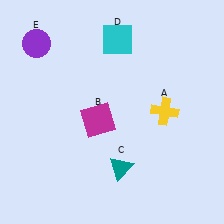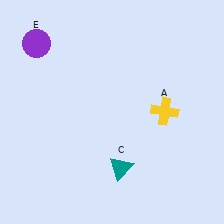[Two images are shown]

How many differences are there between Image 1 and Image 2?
There are 2 differences between the two images.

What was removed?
The cyan square (D), the magenta square (B) were removed in Image 2.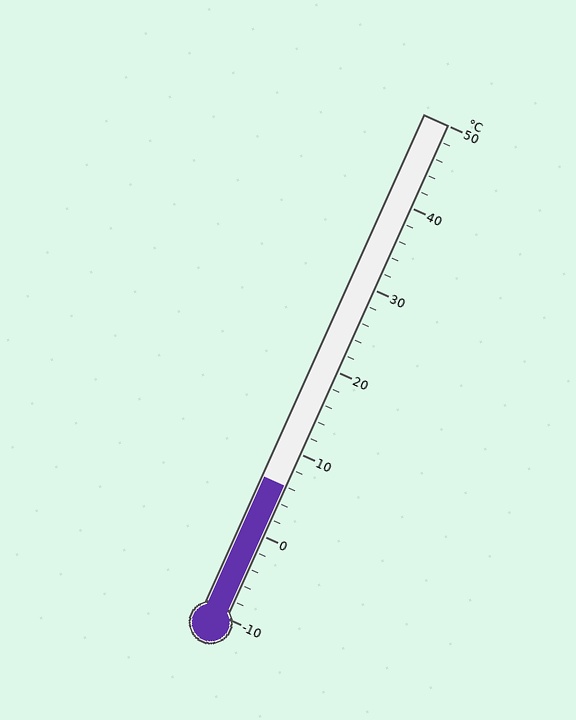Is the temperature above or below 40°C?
The temperature is below 40°C.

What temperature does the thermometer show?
The thermometer shows approximately 6°C.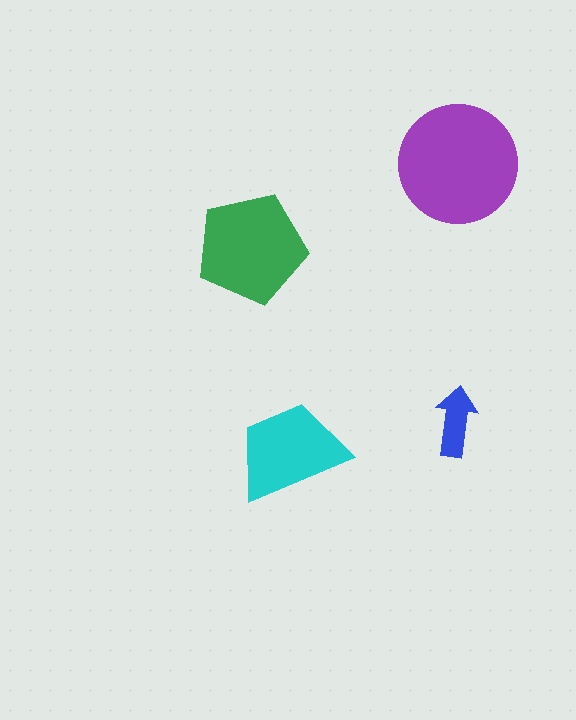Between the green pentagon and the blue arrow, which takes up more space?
The green pentagon.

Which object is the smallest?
The blue arrow.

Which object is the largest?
The purple circle.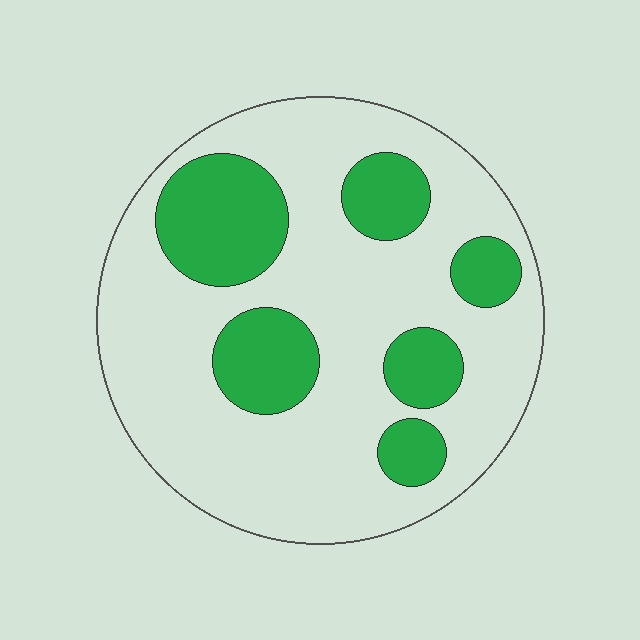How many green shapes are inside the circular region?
6.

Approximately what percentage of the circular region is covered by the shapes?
Approximately 25%.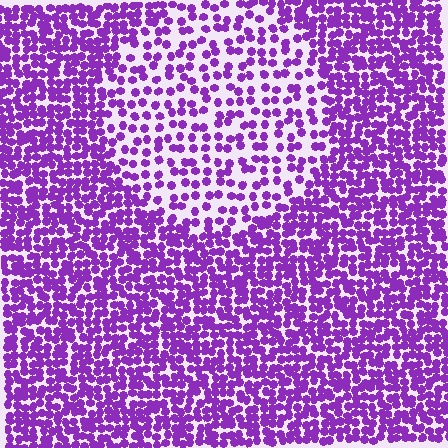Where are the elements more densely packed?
The elements are more densely packed outside the circle boundary.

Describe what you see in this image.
The image contains small purple elements arranged at two different densities. A circle-shaped region is visible where the elements are less densely packed than the surrounding area.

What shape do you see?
I see a circle.